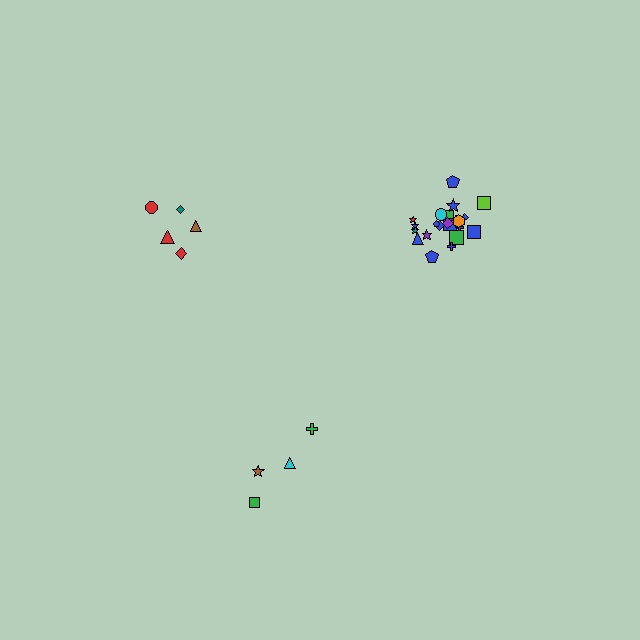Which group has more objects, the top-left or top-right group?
The top-right group.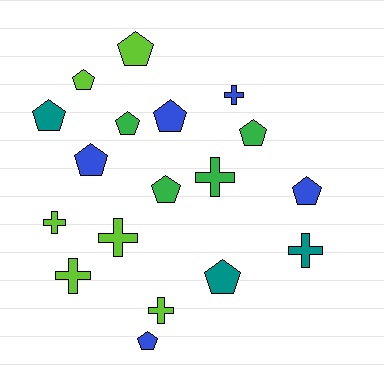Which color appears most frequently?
Lime, with 6 objects.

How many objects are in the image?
There are 18 objects.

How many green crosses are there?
There is 1 green cross.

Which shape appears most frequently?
Pentagon, with 11 objects.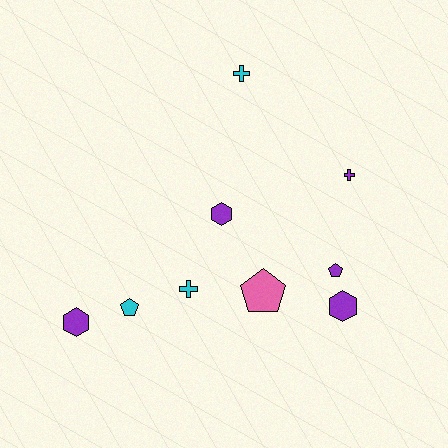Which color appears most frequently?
Purple, with 5 objects.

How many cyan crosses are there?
There are 2 cyan crosses.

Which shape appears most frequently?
Pentagon, with 3 objects.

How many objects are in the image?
There are 9 objects.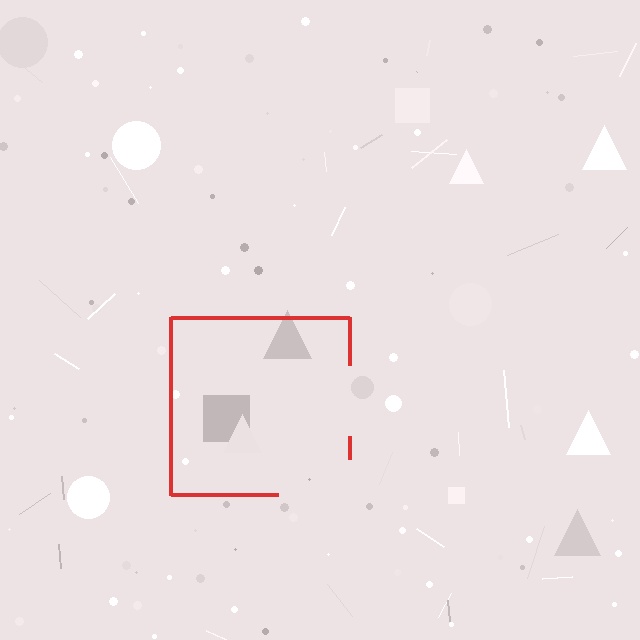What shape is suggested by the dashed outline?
The dashed outline suggests a square.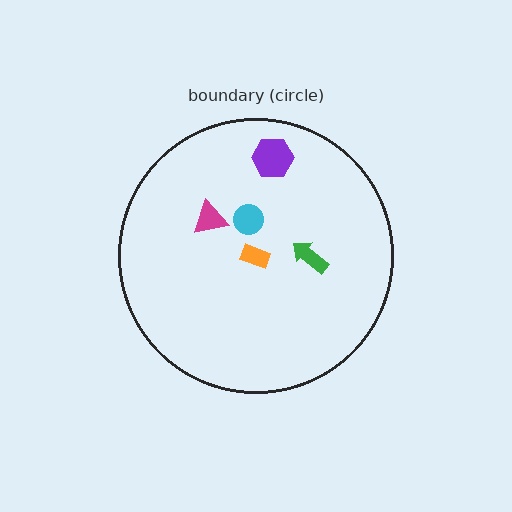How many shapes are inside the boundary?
5 inside, 0 outside.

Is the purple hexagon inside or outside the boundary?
Inside.